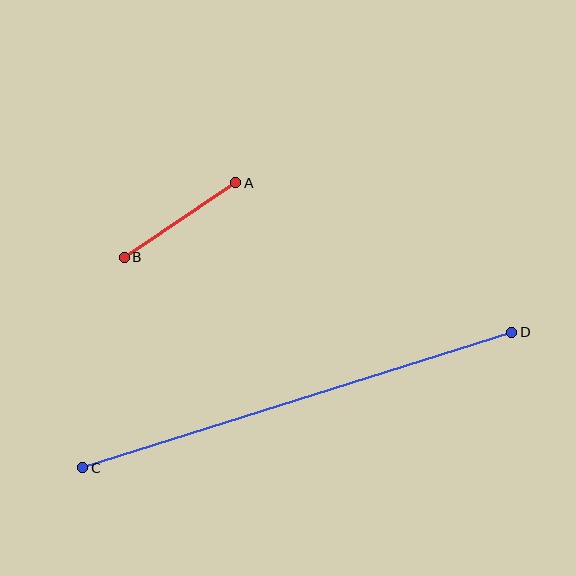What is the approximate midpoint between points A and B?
The midpoint is at approximately (180, 220) pixels.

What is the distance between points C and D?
The distance is approximately 450 pixels.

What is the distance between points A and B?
The distance is approximately 134 pixels.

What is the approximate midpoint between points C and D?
The midpoint is at approximately (297, 400) pixels.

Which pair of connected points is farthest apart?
Points C and D are farthest apart.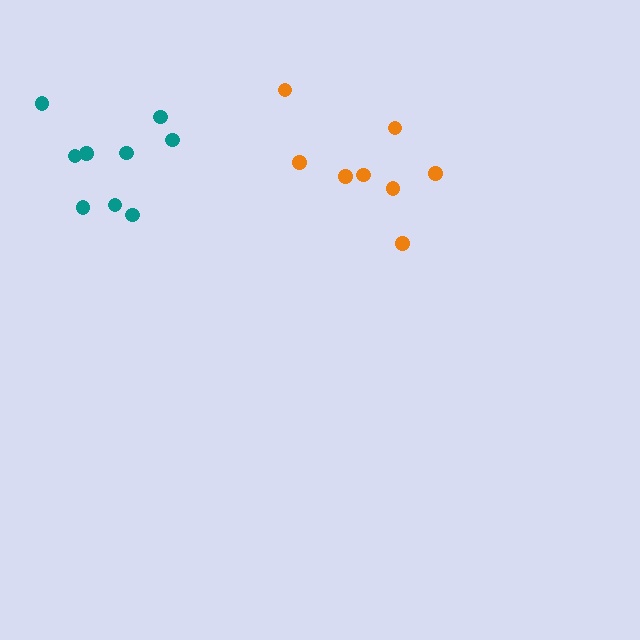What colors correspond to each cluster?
The clusters are colored: teal, orange.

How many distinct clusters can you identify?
There are 2 distinct clusters.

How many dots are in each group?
Group 1: 9 dots, Group 2: 8 dots (17 total).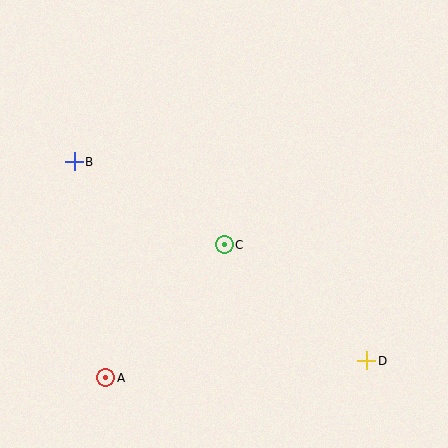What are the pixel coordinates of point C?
Point C is at (224, 245).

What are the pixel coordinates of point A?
Point A is at (106, 378).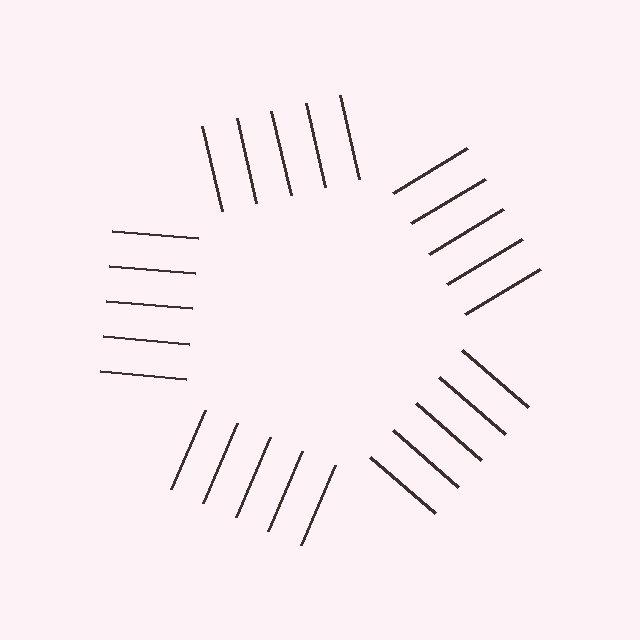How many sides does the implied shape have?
5 sides — the line-ends trace a pentagon.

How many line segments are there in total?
25 — 5 along each of the 5 edges.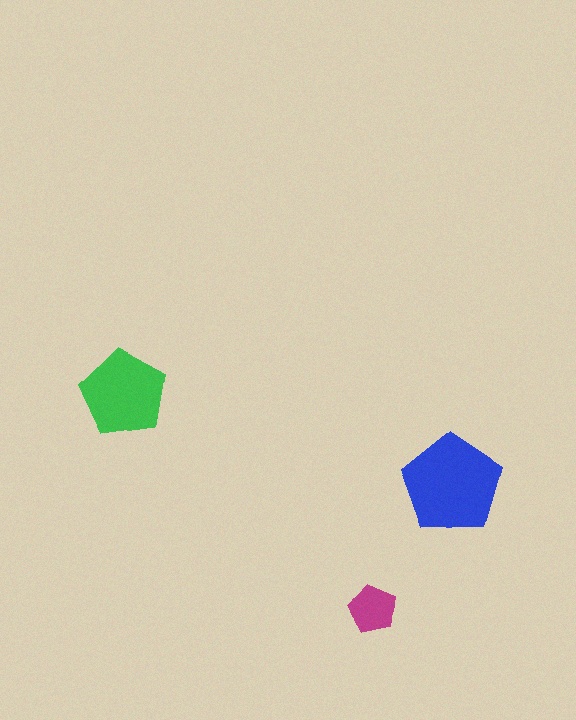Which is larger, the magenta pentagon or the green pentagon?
The green one.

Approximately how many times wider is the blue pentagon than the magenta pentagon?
About 2 times wider.